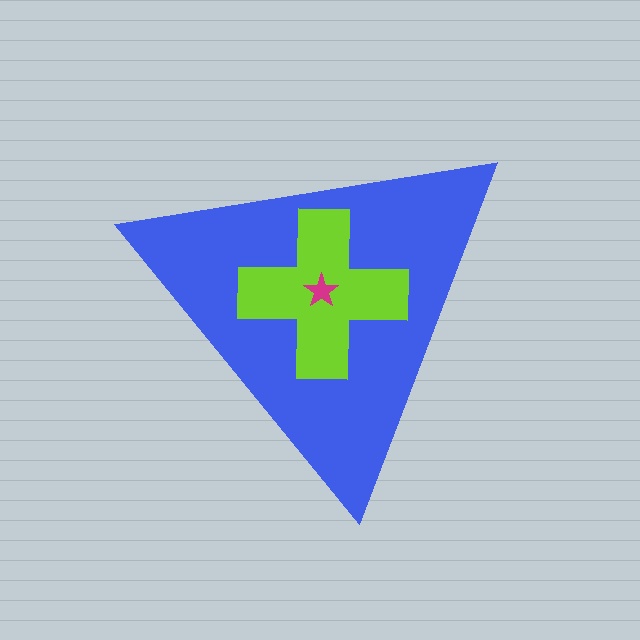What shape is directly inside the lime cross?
The magenta star.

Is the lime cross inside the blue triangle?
Yes.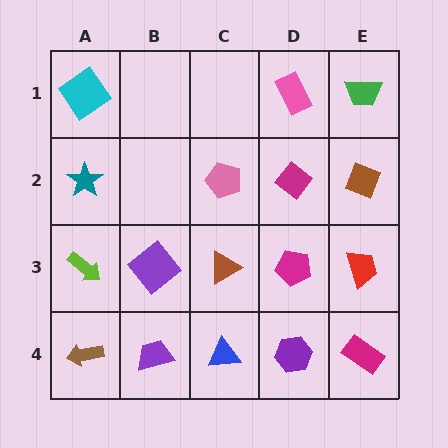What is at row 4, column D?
A purple hexagon.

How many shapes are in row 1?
3 shapes.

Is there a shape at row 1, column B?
No, that cell is empty.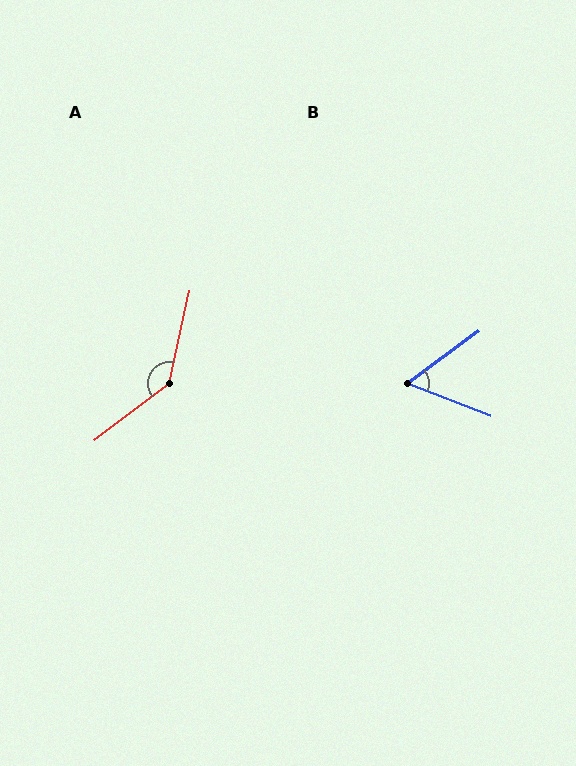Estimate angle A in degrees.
Approximately 139 degrees.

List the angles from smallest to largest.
B (58°), A (139°).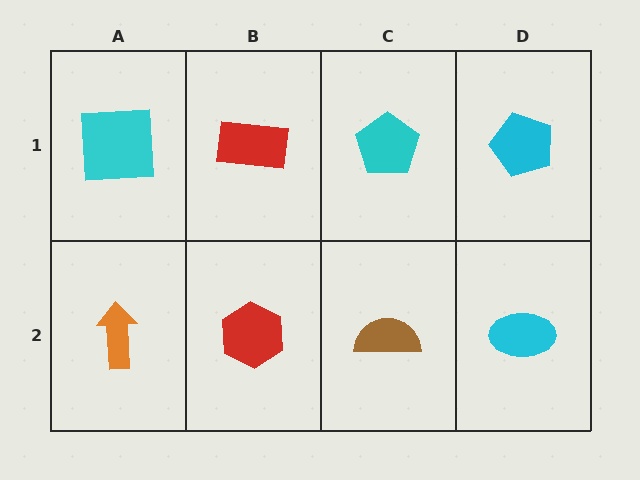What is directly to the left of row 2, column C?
A red hexagon.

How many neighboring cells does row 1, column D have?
2.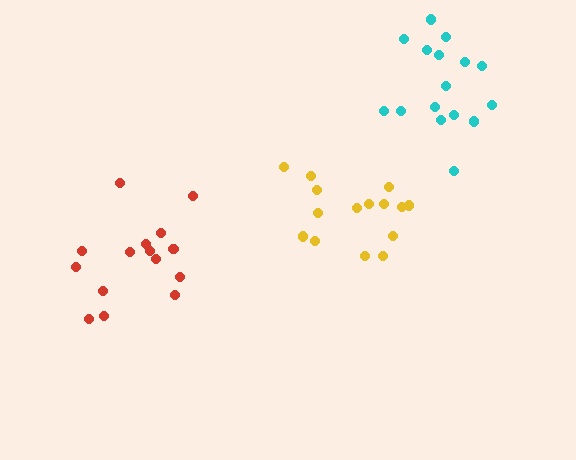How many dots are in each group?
Group 1: 15 dots, Group 2: 15 dots, Group 3: 16 dots (46 total).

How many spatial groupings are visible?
There are 3 spatial groupings.